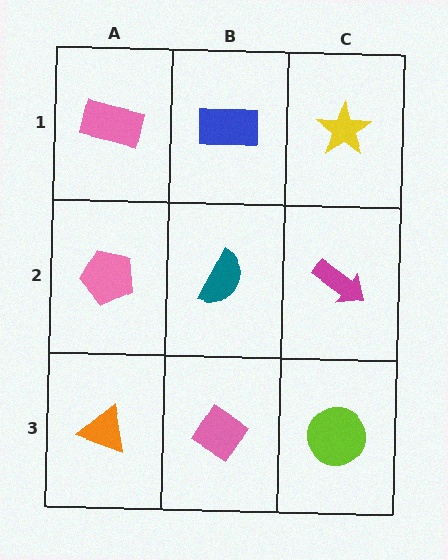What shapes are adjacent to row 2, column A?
A pink rectangle (row 1, column A), an orange triangle (row 3, column A), a teal semicircle (row 2, column B).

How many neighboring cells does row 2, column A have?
3.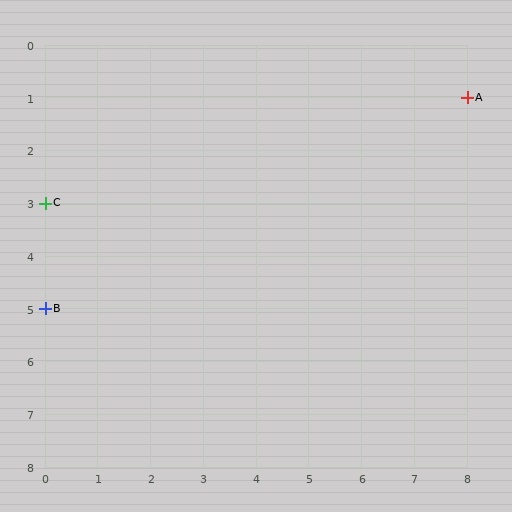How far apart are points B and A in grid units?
Points B and A are 8 columns and 4 rows apart (about 8.9 grid units diagonally).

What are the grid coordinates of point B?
Point B is at grid coordinates (0, 5).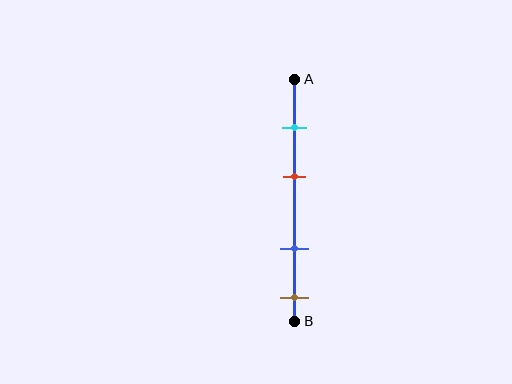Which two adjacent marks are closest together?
The cyan and red marks are the closest adjacent pair.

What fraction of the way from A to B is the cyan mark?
The cyan mark is approximately 20% (0.2) of the way from A to B.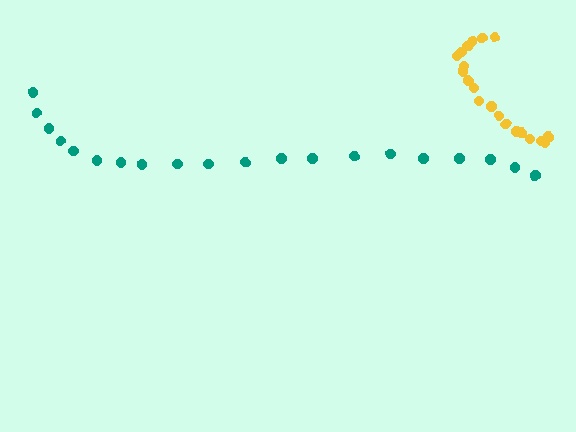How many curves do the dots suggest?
There are 2 distinct paths.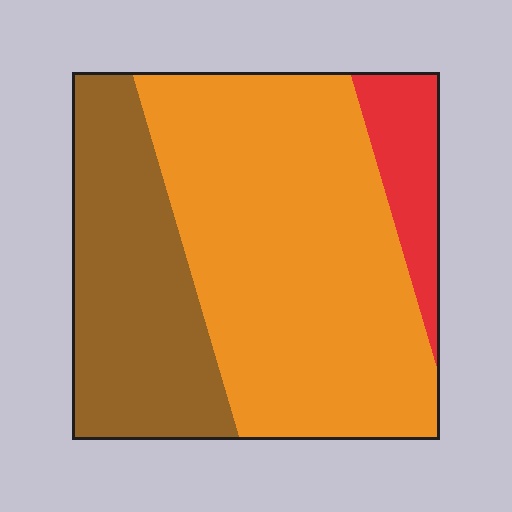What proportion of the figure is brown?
Brown takes up about one third (1/3) of the figure.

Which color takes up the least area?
Red, at roughly 10%.